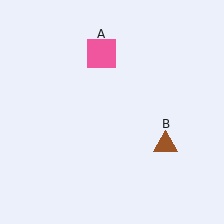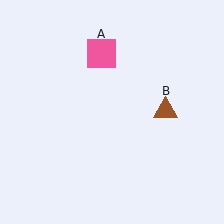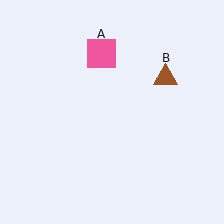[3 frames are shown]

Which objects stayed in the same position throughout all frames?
Pink square (object A) remained stationary.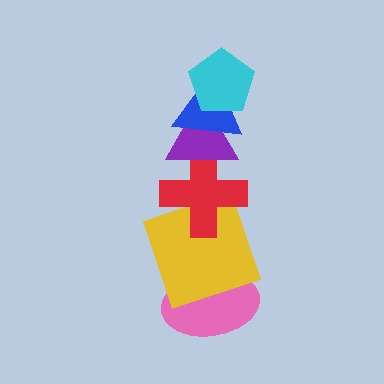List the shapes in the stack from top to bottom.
From top to bottom: the cyan pentagon, the blue triangle, the purple triangle, the red cross, the yellow square, the pink ellipse.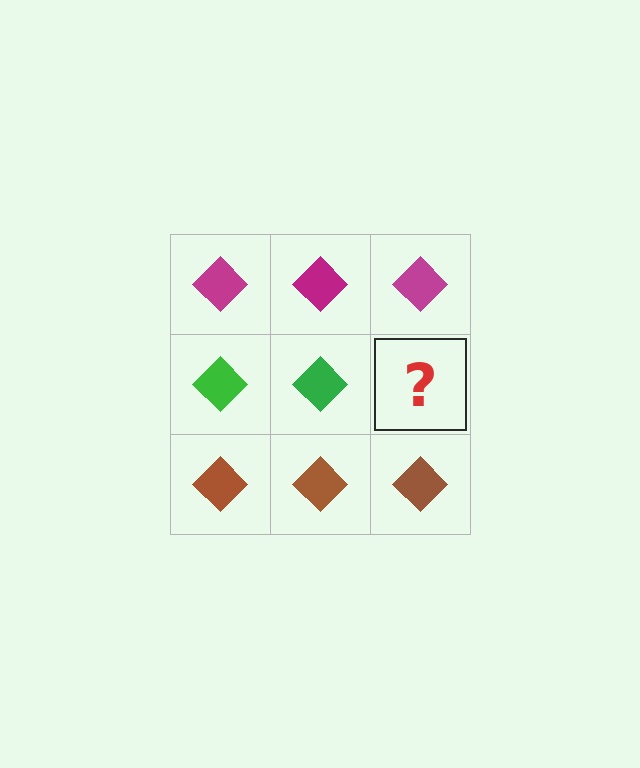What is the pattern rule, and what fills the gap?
The rule is that each row has a consistent color. The gap should be filled with a green diamond.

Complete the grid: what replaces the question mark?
The question mark should be replaced with a green diamond.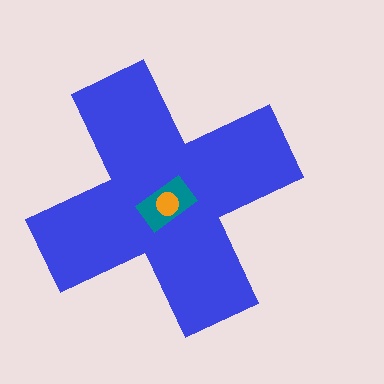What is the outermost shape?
The blue cross.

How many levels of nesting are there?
3.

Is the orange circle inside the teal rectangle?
Yes.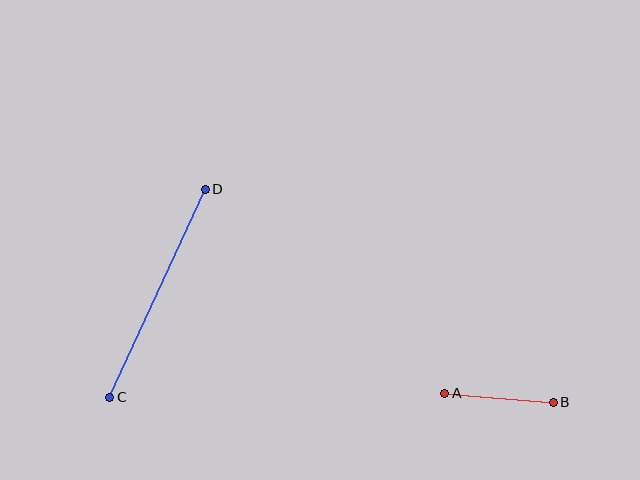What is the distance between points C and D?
The distance is approximately 229 pixels.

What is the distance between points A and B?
The distance is approximately 109 pixels.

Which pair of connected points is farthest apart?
Points C and D are farthest apart.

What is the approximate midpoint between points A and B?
The midpoint is at approximately (499, 398) pixels.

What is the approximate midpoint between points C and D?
The midpoint is at approximately (157, 293) pixels.